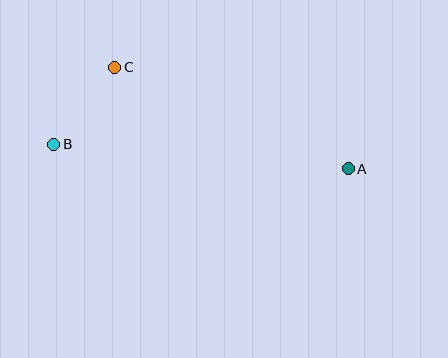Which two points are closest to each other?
Points B and C are closest to each other.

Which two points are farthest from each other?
Points A and B are farthest from each other.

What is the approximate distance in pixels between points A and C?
The distance between A and C is approximately 255 pixels.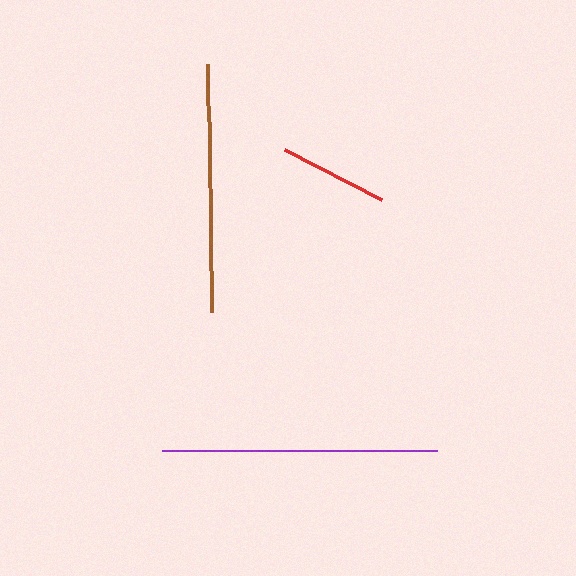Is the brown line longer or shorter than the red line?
The brown line is longer than the red line.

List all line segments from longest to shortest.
From longest to shortest: purple, brown, red.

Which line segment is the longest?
The purple line is the longest at approximately 276 pixels.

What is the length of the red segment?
The red segment is approximately 110 pixels long.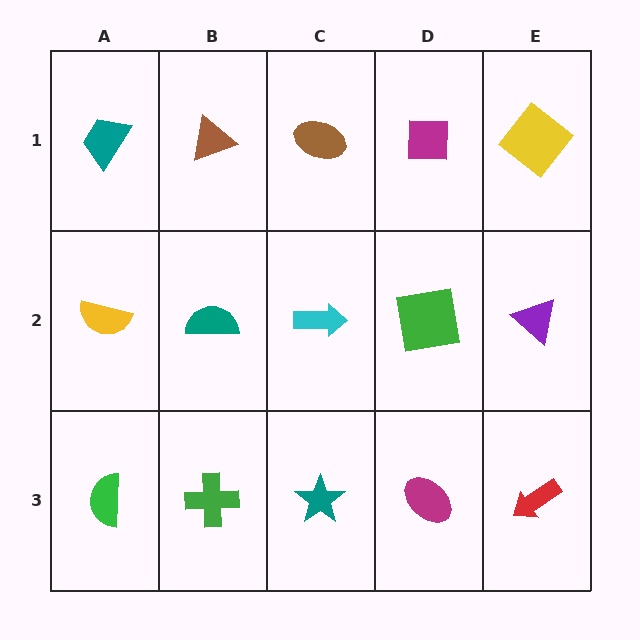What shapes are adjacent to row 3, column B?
A teal semicircle (row 2, column B), a green semicircle (row 3, column A), a teal star (row 3, column C).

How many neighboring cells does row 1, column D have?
3.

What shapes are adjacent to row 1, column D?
A green square (row 2, column D), a brown ellipse (row 1, column C), a yellow diamond (row 1, column E).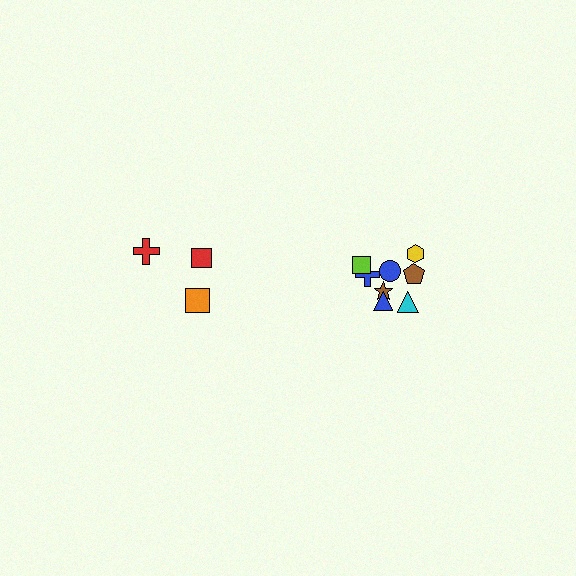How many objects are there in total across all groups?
There are 11 objects.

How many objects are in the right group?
There are 8 objects.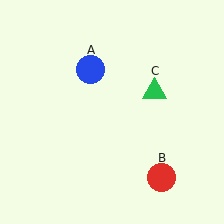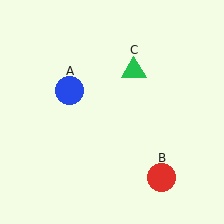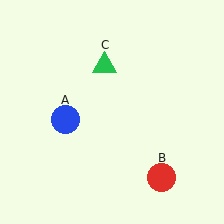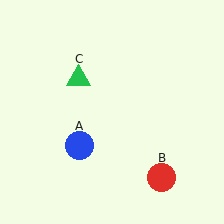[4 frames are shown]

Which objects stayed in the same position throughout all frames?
Red circle (object B) remained stationary.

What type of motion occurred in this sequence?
The blue circle (object A), green triangle (object C) rotated counterclockwise around the center of the scene.